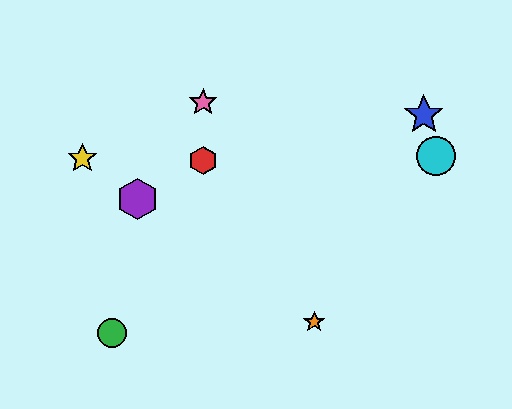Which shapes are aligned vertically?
The red hexagon, the pink star are aligned vertically.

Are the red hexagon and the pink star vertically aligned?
Yes, both are at x≈203.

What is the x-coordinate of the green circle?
The green circle is at x≈112.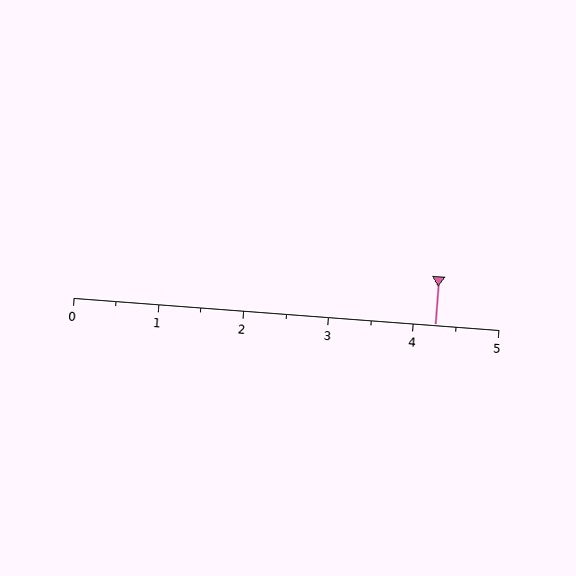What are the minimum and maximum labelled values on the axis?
The axis runs from 0 to 5.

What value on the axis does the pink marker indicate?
The marker indicates approximately 4.2.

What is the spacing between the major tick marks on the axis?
The major ticks are spaced 1 apart.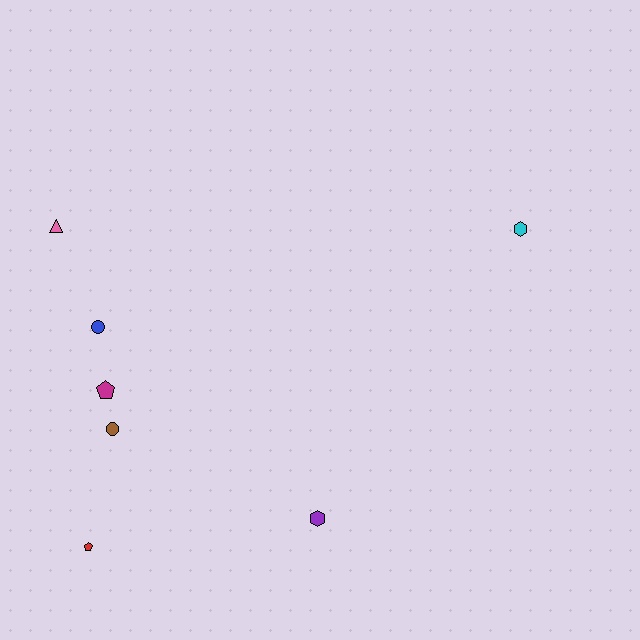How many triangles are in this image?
There is 1 triangle.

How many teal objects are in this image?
There are no teal objects.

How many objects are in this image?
There are 7 objects.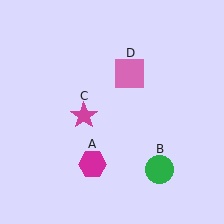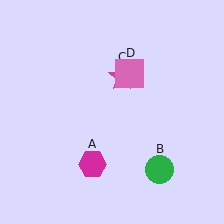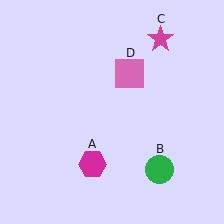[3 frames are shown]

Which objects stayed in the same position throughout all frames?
Magenta hexagon (object A) and green circle (object B) and pink square (object D) remained stationary.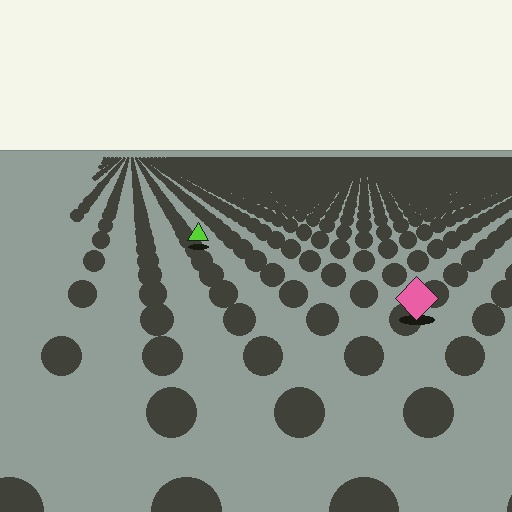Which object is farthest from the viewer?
The lime triangle is farthest from the viewer. It appears smaller and the ground texture around it is denser.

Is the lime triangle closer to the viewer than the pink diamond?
No. The pink diamond is closer — you can tell from the texture gradient: the ground texture is coarser near it.